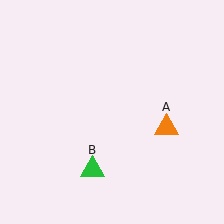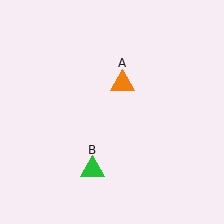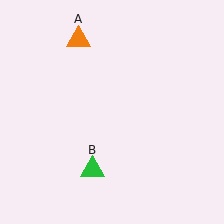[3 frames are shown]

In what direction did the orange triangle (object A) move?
The orange triangle (object A) moved up and to the left.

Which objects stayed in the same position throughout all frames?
Green triangle (object B) remained stationary.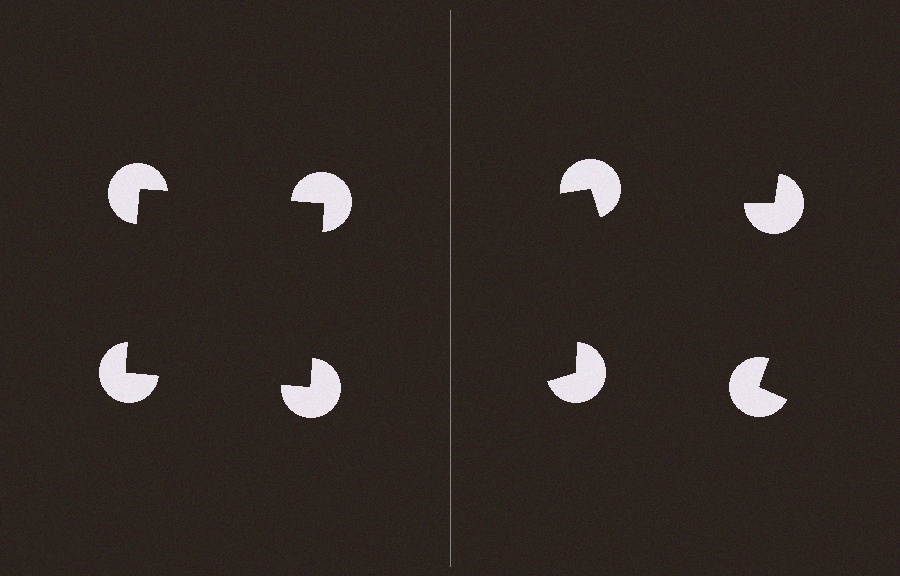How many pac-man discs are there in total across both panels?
8 — 4 on each side.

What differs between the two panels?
The pac-man discs are positioned identically on both sides; only the wedge orientations differ. On the left they align to a square; on the right they are misaligned.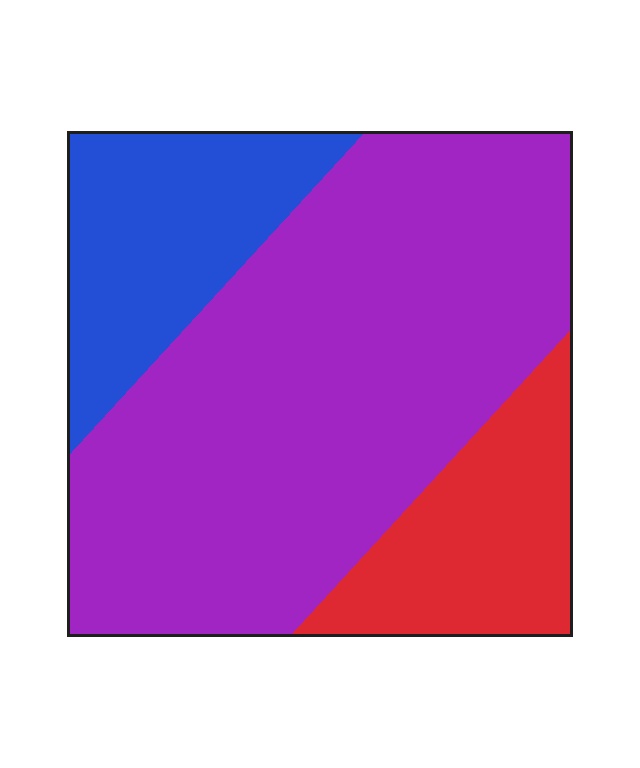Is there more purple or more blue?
Purple.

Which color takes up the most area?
Purple, at roughly 65%.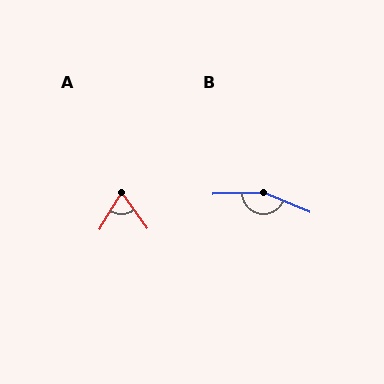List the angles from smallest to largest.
A (68°), B (155°).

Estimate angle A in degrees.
Approximately 68 degrees.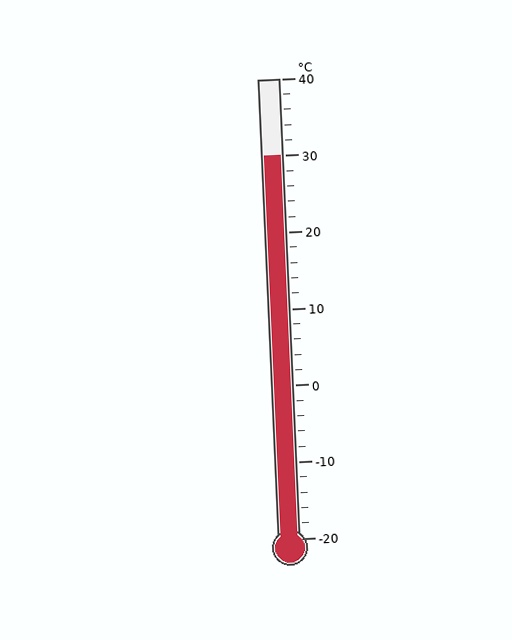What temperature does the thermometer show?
The thermometer shows approximately 30°C.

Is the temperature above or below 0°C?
The temperature is above 0°C.